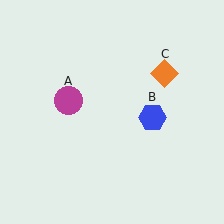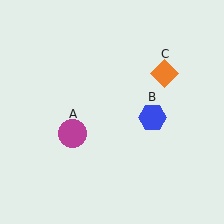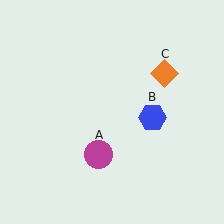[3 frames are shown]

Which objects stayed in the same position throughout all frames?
Blue hexagon (object B) and orange diamond (object C) remained stationary.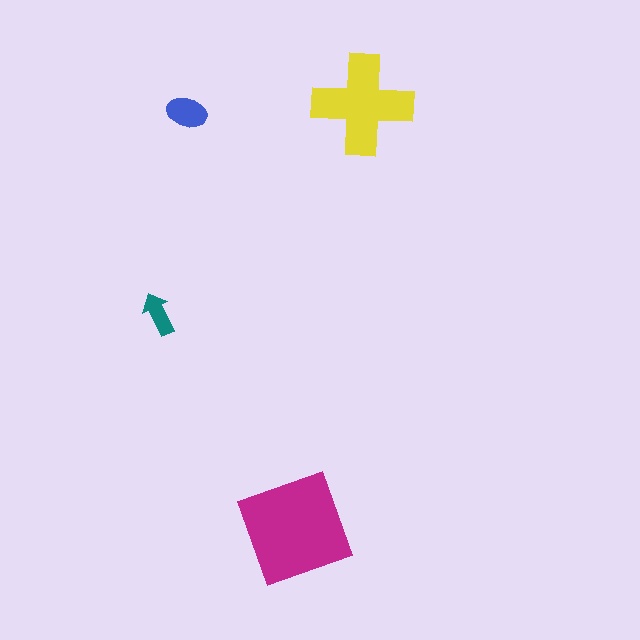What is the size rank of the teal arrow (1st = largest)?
4th.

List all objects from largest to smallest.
The magenta diamond, the yellow cross, the blue ellipse, the teal arrow.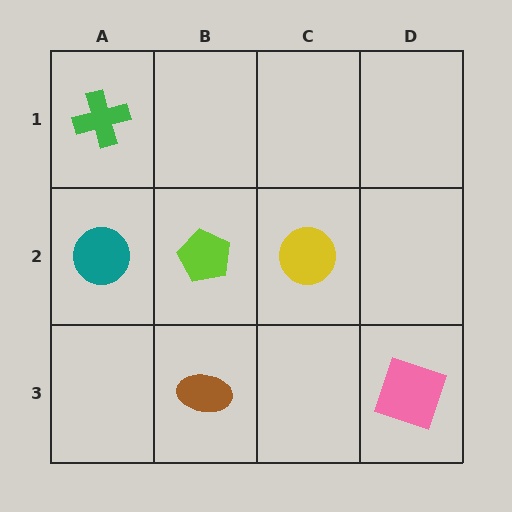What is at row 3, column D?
A pink square.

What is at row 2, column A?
A teal circle.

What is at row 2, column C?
A yellow circle.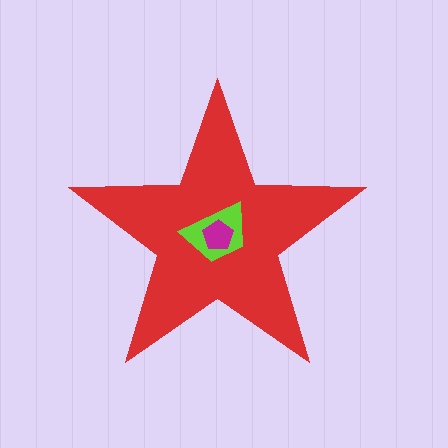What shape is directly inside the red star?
The lime trapezoid.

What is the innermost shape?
The magenta pentagon.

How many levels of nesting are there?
3.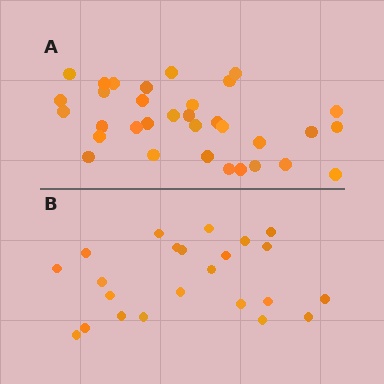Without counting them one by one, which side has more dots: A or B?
Region A (the top region) has more dots.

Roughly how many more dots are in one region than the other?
Region A has roughly 10 or so more dots than region B.